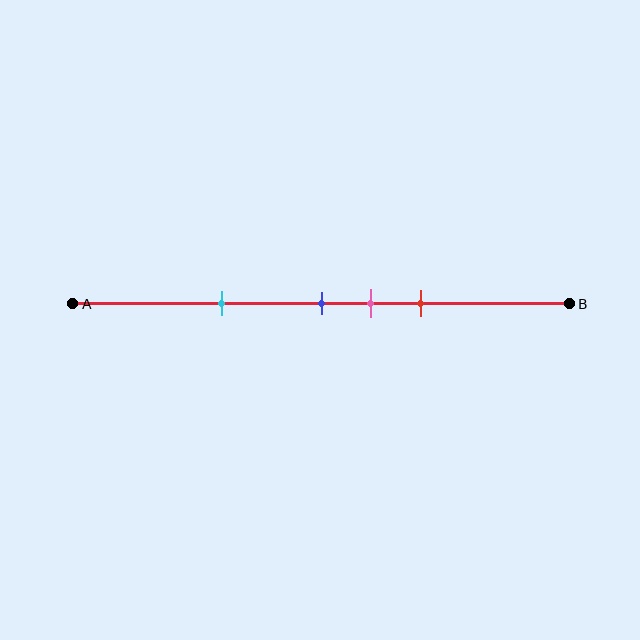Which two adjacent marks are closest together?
The blue and pink marks are the closest adjacent pair.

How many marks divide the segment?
There are 4 marks dividing the segment.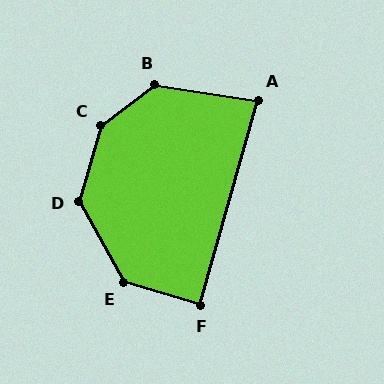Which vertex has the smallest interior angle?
A, at approximately 82 degrees.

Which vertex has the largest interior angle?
C, at approximately 142 degrees.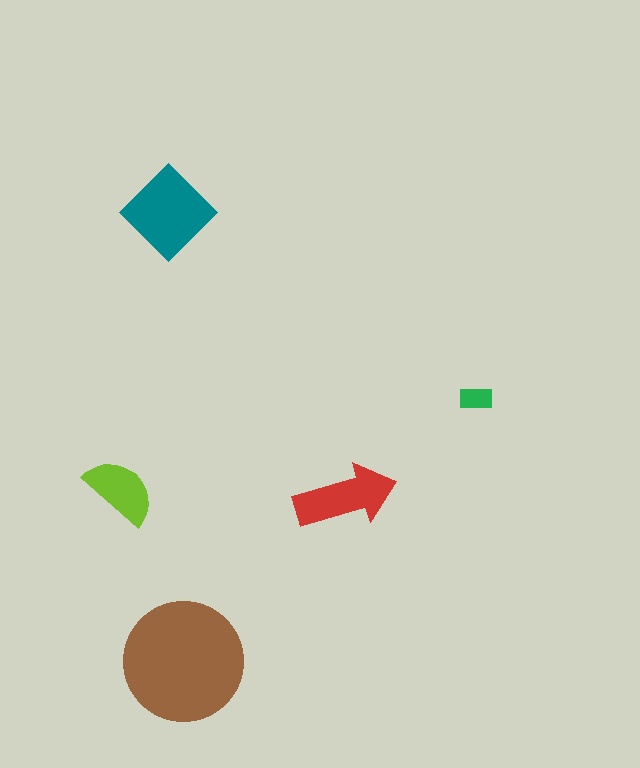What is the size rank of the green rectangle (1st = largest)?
5th.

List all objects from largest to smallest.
The brown circle, the teal diamond, the red arrow, the lime semicircle, the green rectangle.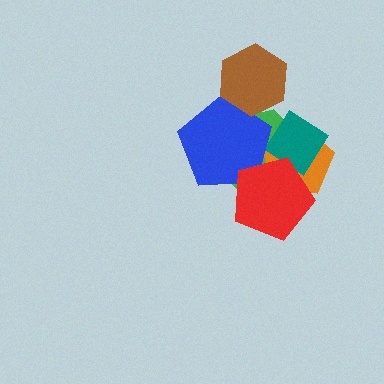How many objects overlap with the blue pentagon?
5 objects overlap with the blue pentagon.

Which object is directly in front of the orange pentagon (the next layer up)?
The teal diamond is directly in front of the orange pentagon.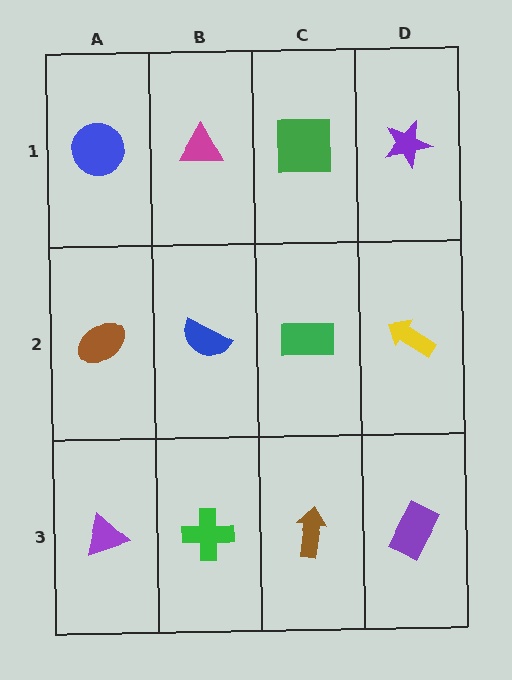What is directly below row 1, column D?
A yellow arrow.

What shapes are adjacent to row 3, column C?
A green rectangle (row 2, column C), a green cross (row 3, column B), a purple rectangle (row 3, column D).